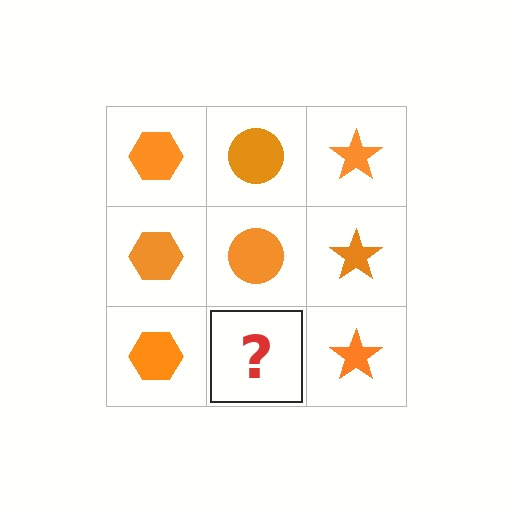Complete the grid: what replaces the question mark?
The question mark should be replaced with an orange circle.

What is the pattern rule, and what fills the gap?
The rule is that each column has a consistent shape. The gap should be filled with an orange circle.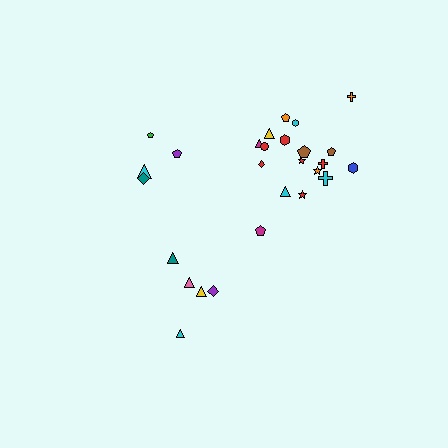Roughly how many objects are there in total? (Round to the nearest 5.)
Roughly 25 objects in total.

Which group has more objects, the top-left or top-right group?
The top-right group.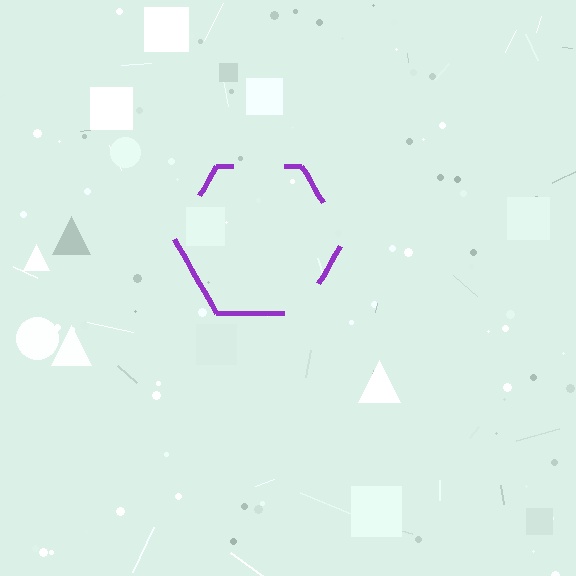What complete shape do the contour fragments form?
The contour fragments form a hexagon.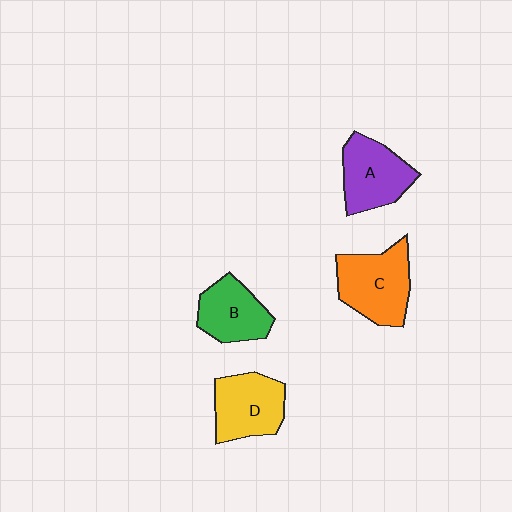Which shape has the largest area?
Shape C (orange).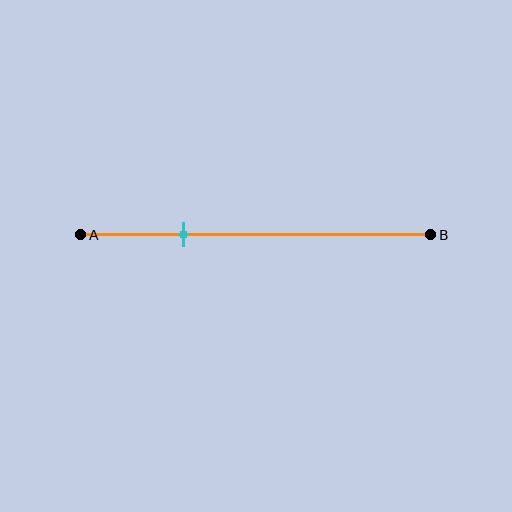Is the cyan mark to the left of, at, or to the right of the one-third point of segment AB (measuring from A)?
The cyan mark is to the left of the one-third point of segment AB.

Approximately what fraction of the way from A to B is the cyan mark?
The cyan mark is approximately 30% of the way from A to B.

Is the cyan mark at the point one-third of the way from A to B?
No, the mark is at about 30% from A, not at the 33% one-third point.